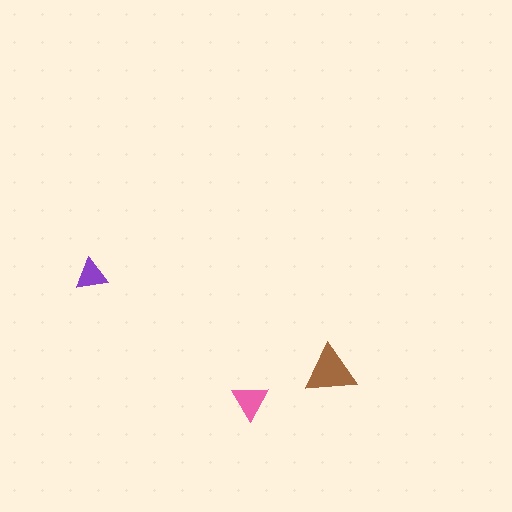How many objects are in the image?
There are 3 objects in the image.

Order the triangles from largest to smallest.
the brown one, the pink one, the purple one.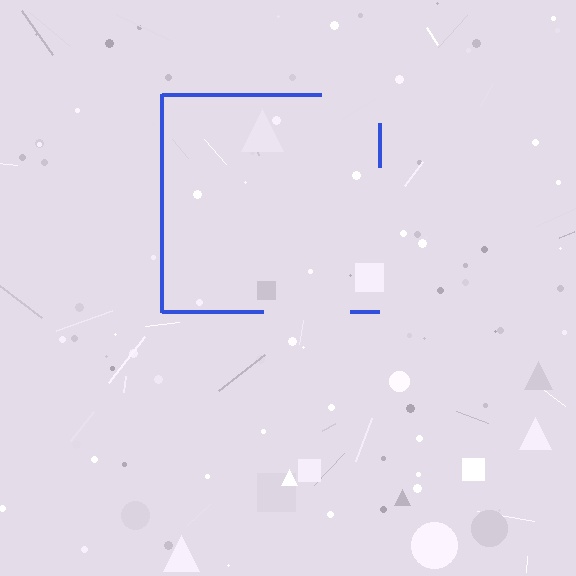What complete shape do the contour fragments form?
The contour fragments form a square.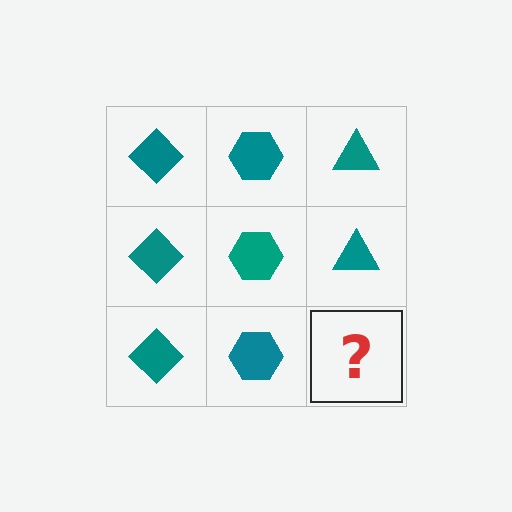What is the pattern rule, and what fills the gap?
The rule is that each column has a consistent shape. The gap should be filled with a teal triangle.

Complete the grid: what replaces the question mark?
The question mark should be replaced with a teal triangle.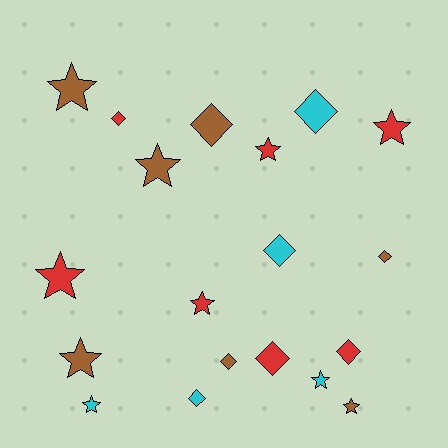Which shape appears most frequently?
Star, with 10 objects.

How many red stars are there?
There are 4 red stars.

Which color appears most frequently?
Red, with 7 objects.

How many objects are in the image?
There are 19 objects.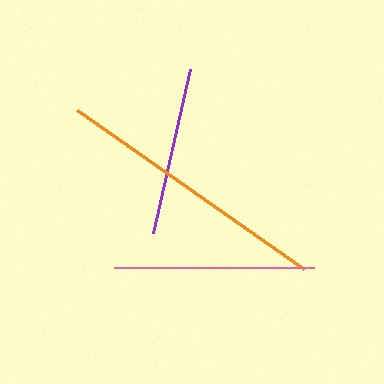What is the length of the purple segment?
The purple segment is approximately 169 pixels long.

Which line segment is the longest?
The orange line is the longest at approximately 277 pixels.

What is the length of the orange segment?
The orange segment is approximately 277 pixels long.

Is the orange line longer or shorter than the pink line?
The orange line is longer than the pink line.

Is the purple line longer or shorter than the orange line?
The orange line is longer than the purple line.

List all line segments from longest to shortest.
From longest to shortest: orange, pink, purple.